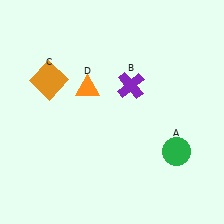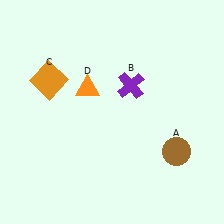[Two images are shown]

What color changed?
The circle (A) changed from green in Image 1 to brown in Image 2.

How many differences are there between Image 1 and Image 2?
There is 1 difference between the two images.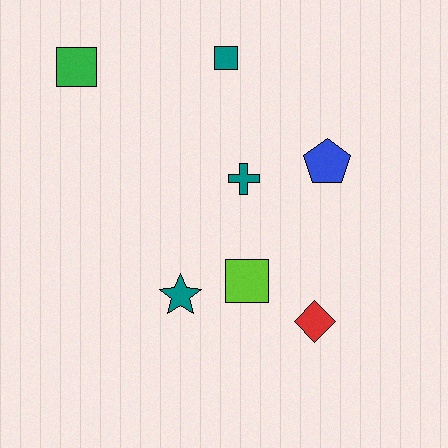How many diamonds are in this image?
There is 1 diamond.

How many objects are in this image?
There are 7 objects.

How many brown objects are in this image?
There are no brown objects.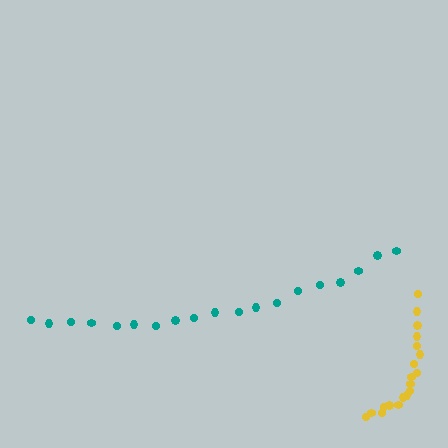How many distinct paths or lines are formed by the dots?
There are 2 distinct paths.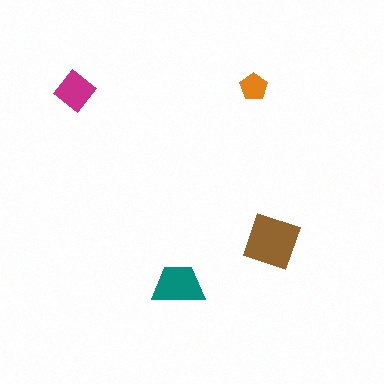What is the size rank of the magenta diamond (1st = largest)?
3rd.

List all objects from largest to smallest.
The brown diamond, the teal trapezoid, the magenta diamond, the orange pentagon.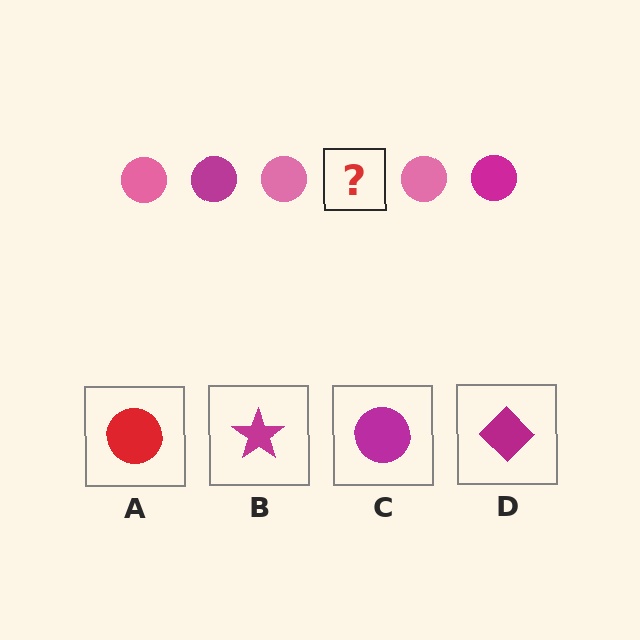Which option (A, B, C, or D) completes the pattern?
C.